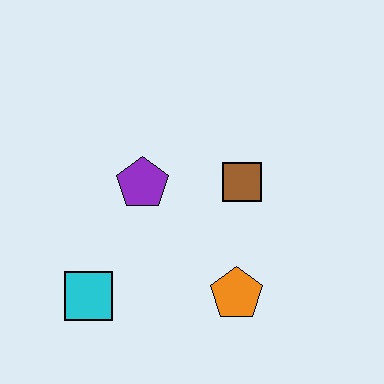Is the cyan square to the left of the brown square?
Yes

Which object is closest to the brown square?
The purple pentagon is closest to the brown square.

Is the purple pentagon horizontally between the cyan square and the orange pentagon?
Yes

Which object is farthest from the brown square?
The cyan square is farthest from the brown square.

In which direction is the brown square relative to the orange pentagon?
The brown square is above the orange pentagon.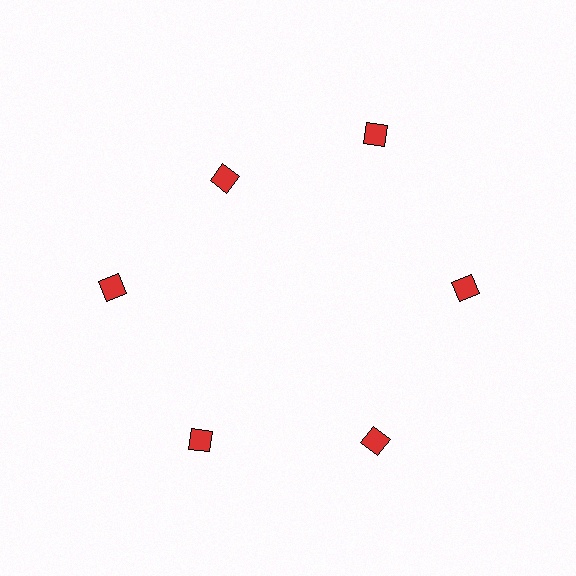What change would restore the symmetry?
The symmetry would be restored by moving it outward, back onto the ring so that all 6 diamonds sit at equal angles and equal distance from the center.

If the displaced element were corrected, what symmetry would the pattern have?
It would have 6-fold rotational symmetry — the pattern would map onto itself every 60 degrees.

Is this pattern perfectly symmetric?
No. The 6 red diamonds are arranged in a ring, but one element near the 11 o'clock position is pulled inward toward the center, breaking the 6-fold rotational symmetry.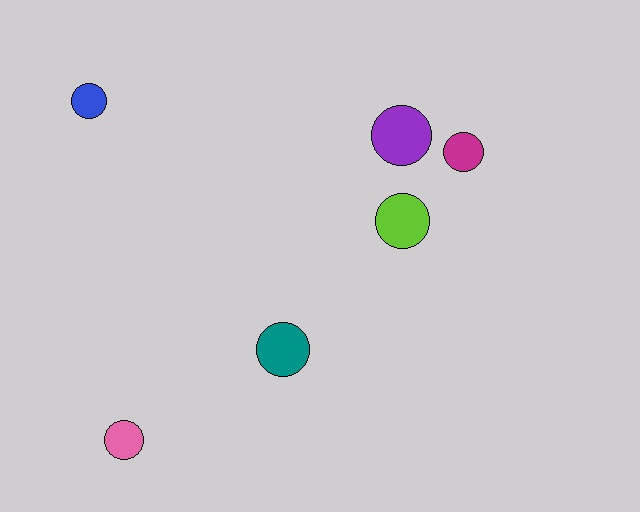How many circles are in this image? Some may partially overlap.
There are 6 circles.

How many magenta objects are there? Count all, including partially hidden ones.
There is 1 magenta object.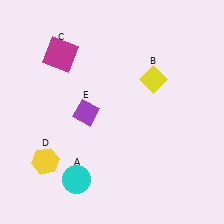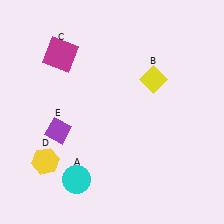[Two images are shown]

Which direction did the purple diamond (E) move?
The purple diamond (E) moved left.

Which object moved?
The purple diamond (E) moved left.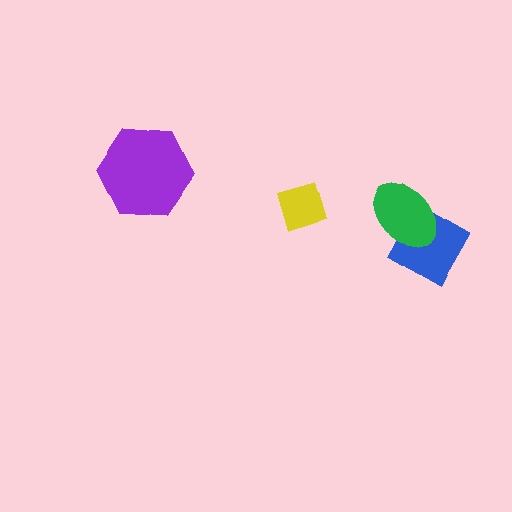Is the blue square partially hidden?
Yes, it is partially covered by another shape.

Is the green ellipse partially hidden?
No, no other shape covers it.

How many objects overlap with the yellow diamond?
0 objects overlap with the yellow diamond.